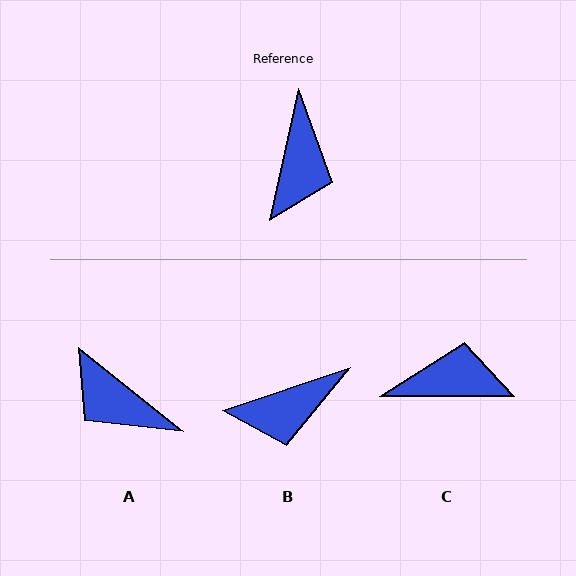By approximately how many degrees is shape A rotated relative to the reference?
Approximately 117 degrees clockwise.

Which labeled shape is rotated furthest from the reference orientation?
A, about 117 degrees away.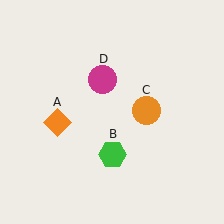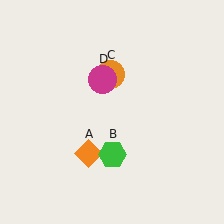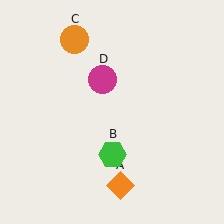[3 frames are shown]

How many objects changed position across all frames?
2 objects changed position: orange diamond (object A), orange circle (object C).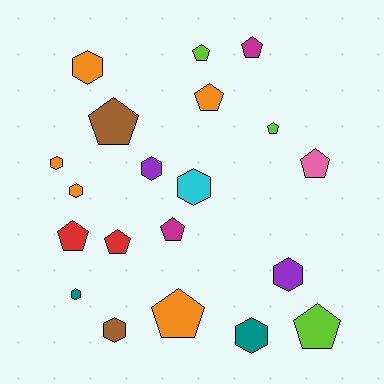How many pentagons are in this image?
There are 11 pentagons.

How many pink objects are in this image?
There is 1 pink object.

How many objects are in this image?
There are 20 objects.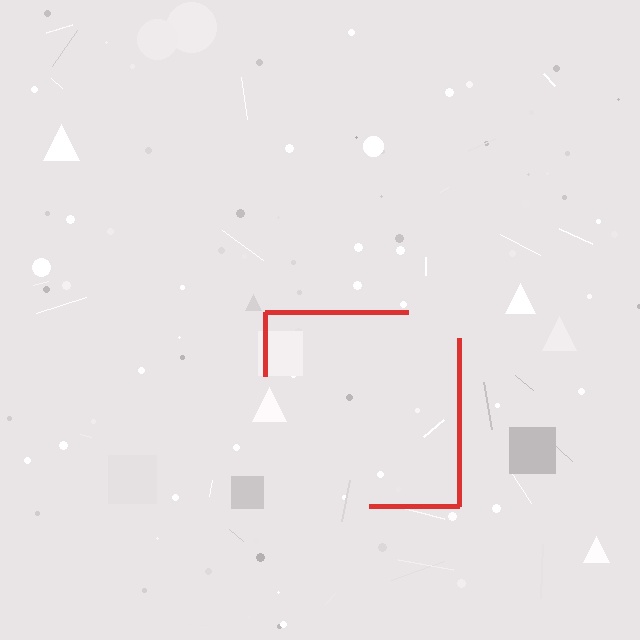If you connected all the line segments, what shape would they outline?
They would outline a square.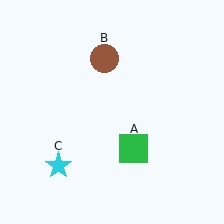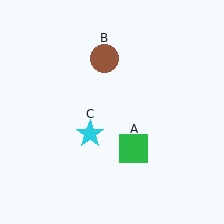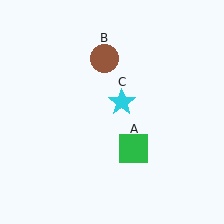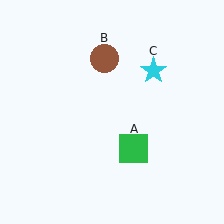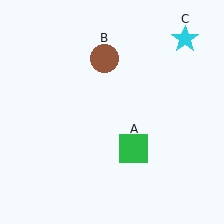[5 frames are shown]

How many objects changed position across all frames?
1 object changed position: cyan star (object C).